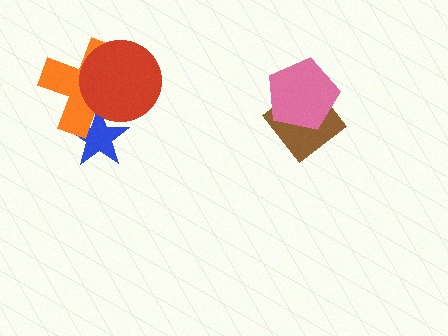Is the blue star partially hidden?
Yes, it is partially covered by another shape.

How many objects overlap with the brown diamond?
1 object overlaps with the brown diamond.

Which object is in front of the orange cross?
The red circle is in front of the orange cross.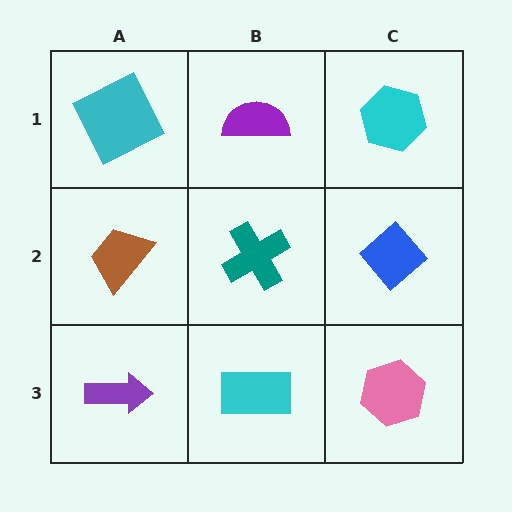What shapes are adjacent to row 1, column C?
A blue diamond (row 2, column C), a purple semicircle (row 1, column B).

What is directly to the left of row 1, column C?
A purple semicircle.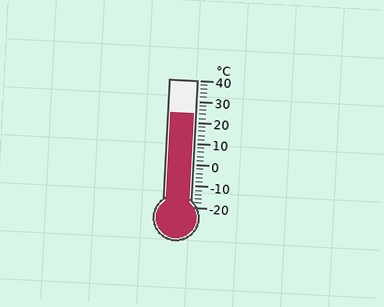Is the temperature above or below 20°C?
The temperature is above 20°C.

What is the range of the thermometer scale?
The thermometer scale ranges from -20°C to 40°C.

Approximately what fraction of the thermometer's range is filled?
The thermometer is filled to approximately 75% of its range.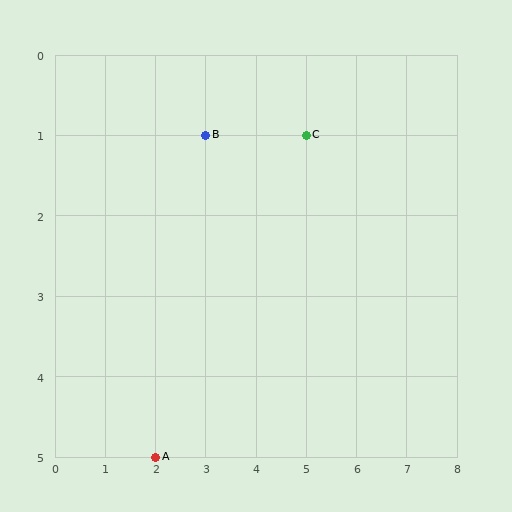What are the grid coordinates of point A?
Point A is at grid coordinates (2, 5).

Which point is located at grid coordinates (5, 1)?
Point C is at (5, 1).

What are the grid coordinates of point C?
Point C is at grid coordinates (5, 1).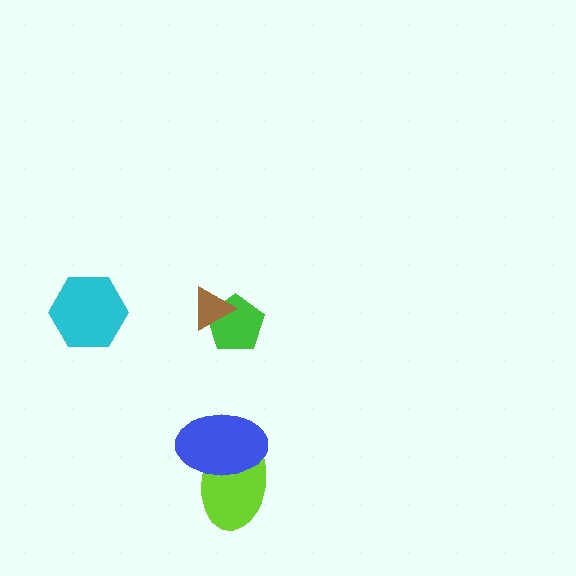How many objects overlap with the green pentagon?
1 object overlaps with the green pentagon.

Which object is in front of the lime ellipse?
The blue ellipse is in front of the lime ellipse.